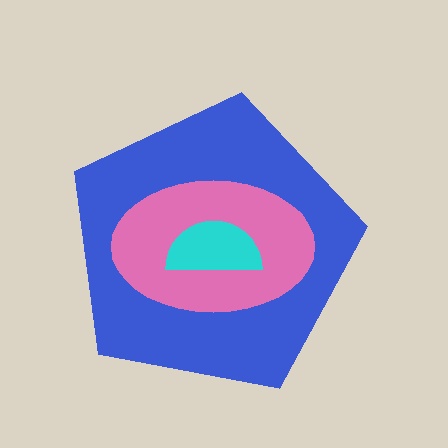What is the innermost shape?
The cyan semicircle.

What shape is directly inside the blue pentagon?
The pink ellipse.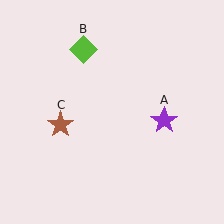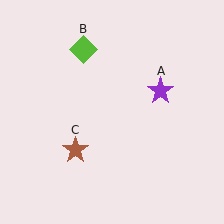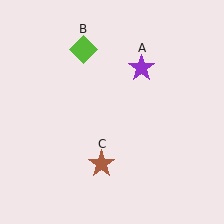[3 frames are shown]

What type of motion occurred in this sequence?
The purple star (object A), brown star (object C) rotated counterclockwise around the center of the scene.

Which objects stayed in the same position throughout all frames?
Lime diamond (object B) remained stationary.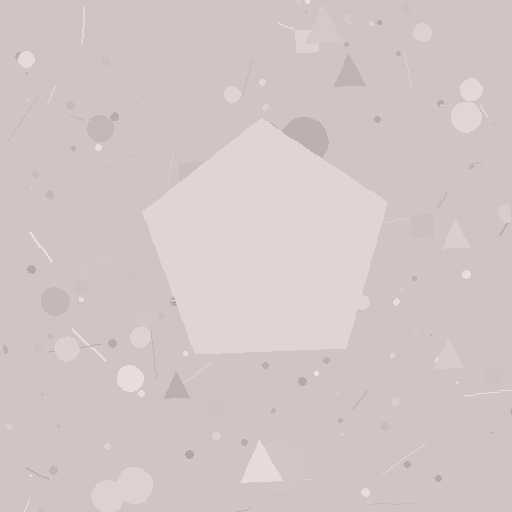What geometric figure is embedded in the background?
A pentagon is embedded in the background.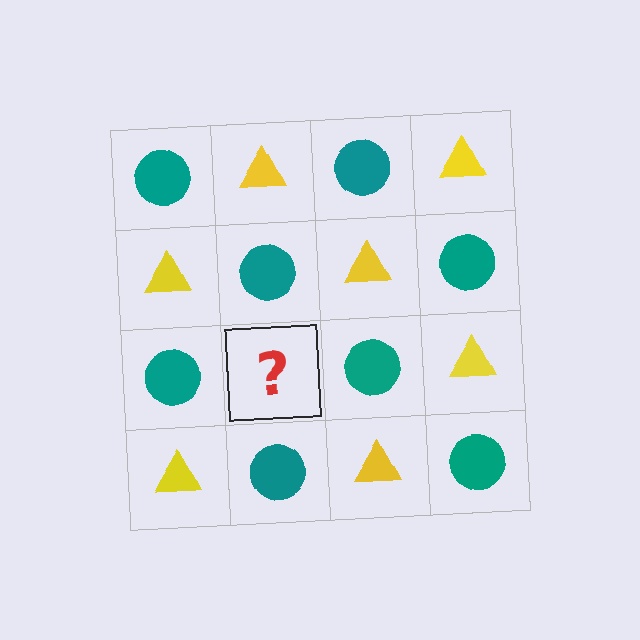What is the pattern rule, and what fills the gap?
The rule is that it alternates teal circle and yellow triangle in a checkerboard pattern. The gap should be filled with a yellow triangle.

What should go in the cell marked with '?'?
The missing cell should contain a yellow triangle.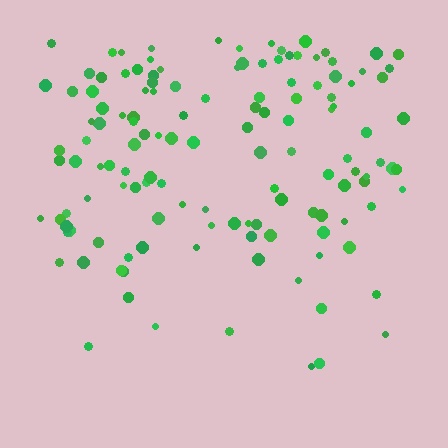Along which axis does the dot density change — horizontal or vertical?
Vertical.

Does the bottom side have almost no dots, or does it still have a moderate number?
Still a moderate number, just noticeably fewer than the top.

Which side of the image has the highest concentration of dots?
The top.